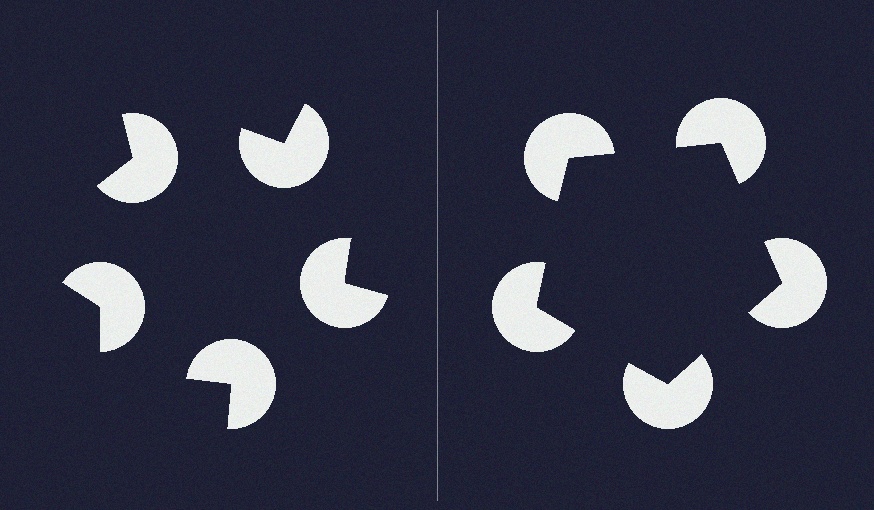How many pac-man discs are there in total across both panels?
10 — 5 on each side.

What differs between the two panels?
The pac-man discs are positioned identically on both sides; only the wedge orientations differ. On the right they align to a pentagon; on the left they are misaligned.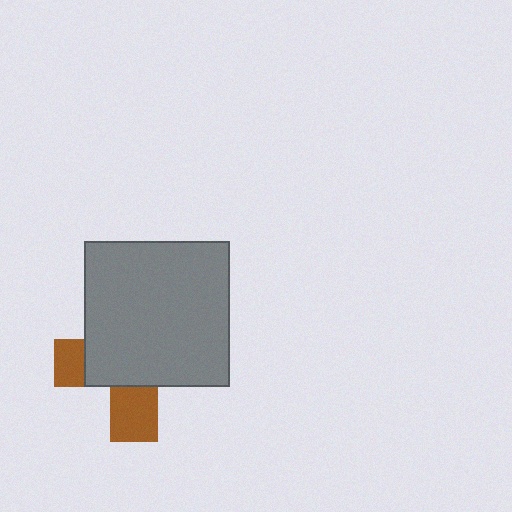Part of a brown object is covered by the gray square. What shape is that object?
It is a cross.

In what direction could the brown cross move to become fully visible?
The brown cross could move down. That would shift it out from behind the gray square entirely.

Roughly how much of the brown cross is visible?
A small part of it is visible (roughly 31%).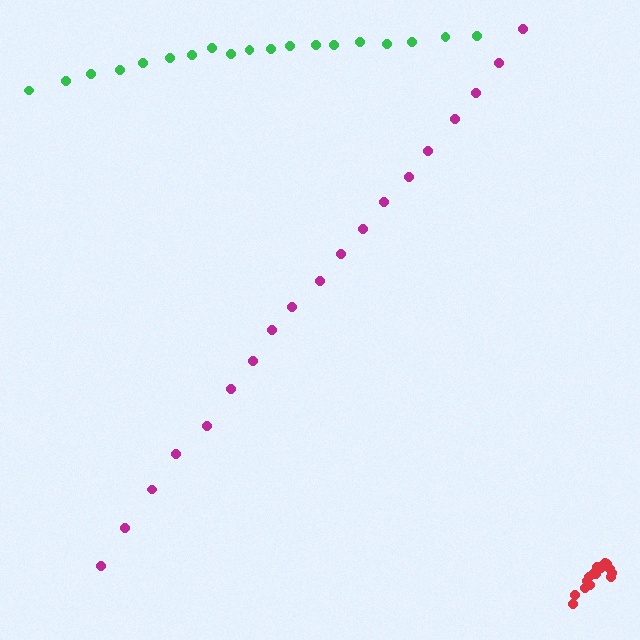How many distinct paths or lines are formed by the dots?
There are 3 distinct paths.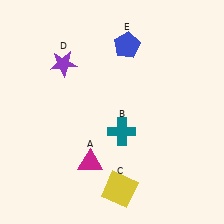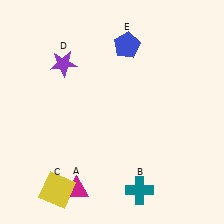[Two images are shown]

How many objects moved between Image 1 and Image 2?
3 objects moved between the two images.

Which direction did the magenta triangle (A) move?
The magenta triangle (A) moved down.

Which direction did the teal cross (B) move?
The teal cross (B) moved down.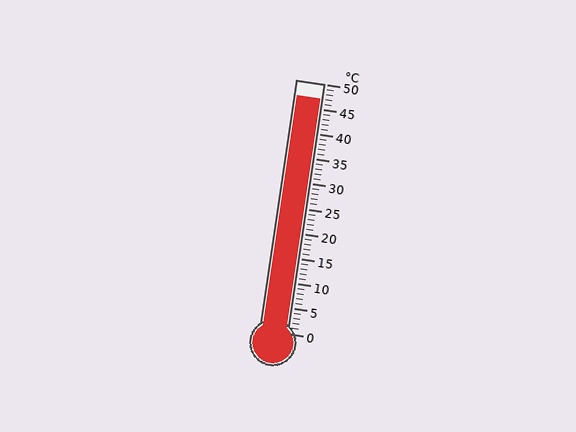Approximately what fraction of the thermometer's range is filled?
The thermometer is filled to approximately 95% of its range.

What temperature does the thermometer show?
The thermometer shows approximately 47°C.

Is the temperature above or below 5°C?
The temperature is above 5°C.